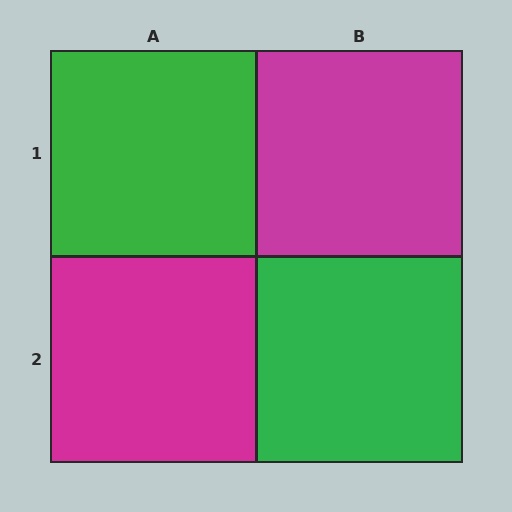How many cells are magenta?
2 cells are magenta.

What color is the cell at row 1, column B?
Magenta.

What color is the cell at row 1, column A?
Green.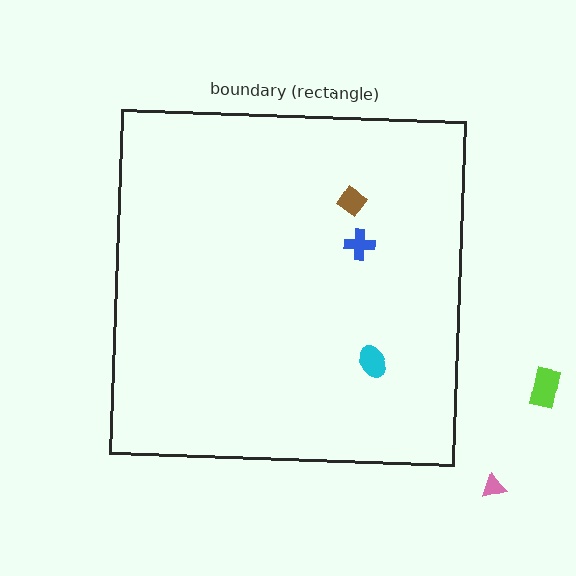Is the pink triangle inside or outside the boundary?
Outside.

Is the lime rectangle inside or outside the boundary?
Outside.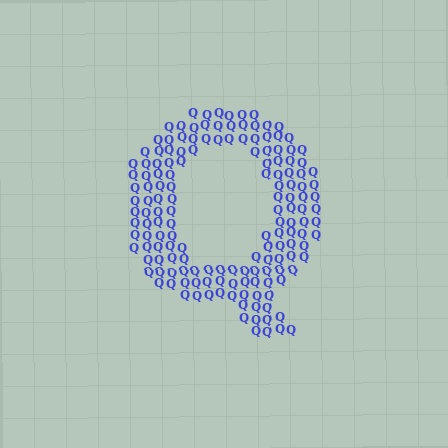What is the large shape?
The large shape is the letter Q.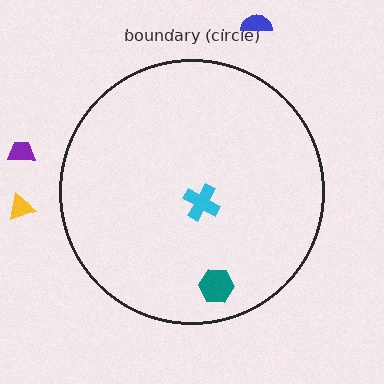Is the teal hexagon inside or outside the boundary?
Inside.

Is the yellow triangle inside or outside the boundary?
Outside.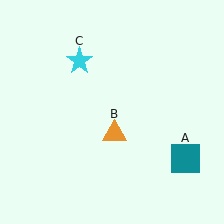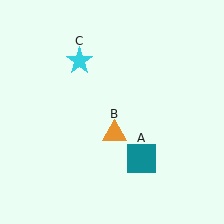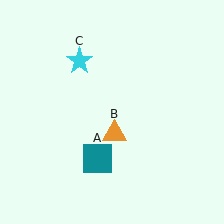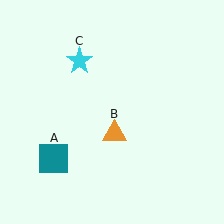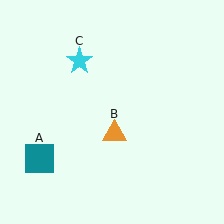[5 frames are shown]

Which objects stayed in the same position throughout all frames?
Orange triangle (object B) and cyan star (object C) remained stationary.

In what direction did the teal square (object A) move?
The teal square (object A) moved left.